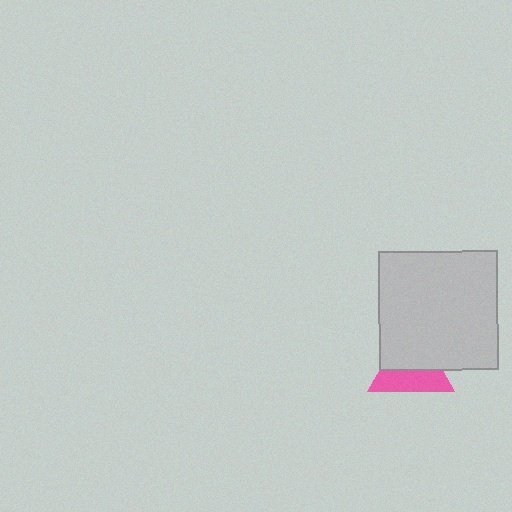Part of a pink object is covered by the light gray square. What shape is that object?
It is a triangle.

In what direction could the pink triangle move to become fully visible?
The pink triangle could move down. That would shift it out from behind the light gray square entirely.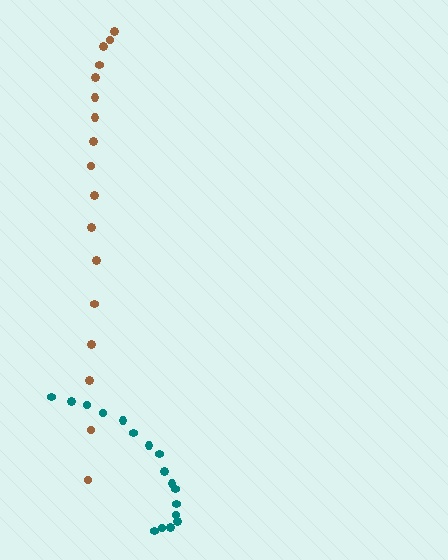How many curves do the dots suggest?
There are 2 distinct paths.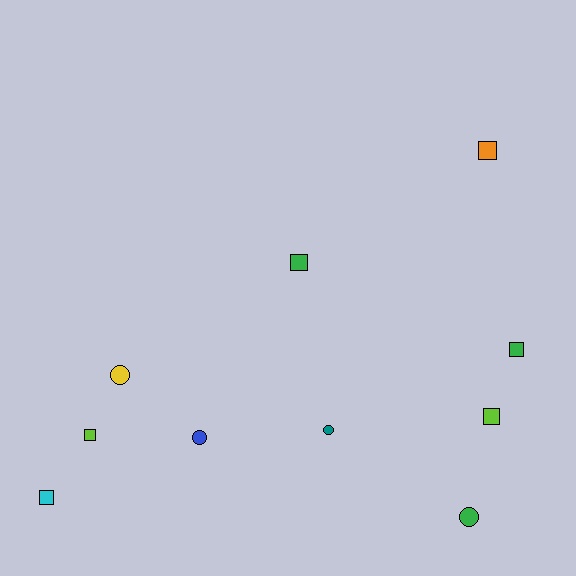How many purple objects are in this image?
There are no purple objects.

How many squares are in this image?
There are 6 squares.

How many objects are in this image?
There are 10 objects.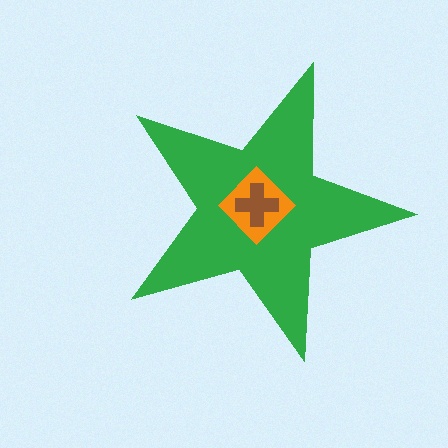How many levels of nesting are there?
3.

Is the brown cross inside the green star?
Yes.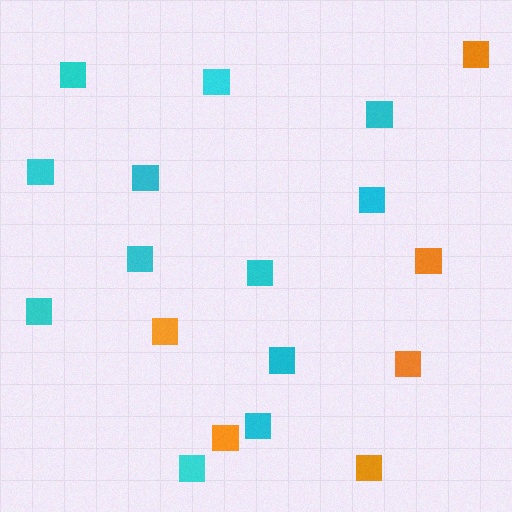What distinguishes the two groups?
There are 2 groups: one group of cyan squares (12) and one group of orange squares (6).